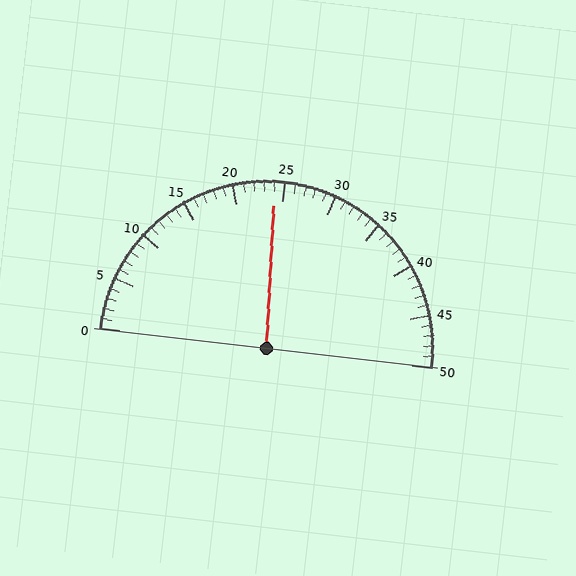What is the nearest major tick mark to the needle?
The nearest major tick mark is 25.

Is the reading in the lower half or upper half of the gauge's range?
The reading is in the lower half of the range (0 to 50).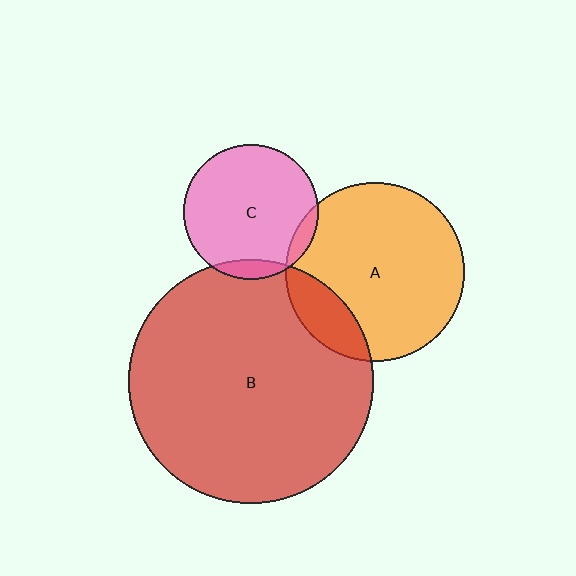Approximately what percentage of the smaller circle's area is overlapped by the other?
Approximately 15%.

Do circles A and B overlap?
Yes.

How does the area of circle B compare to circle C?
Approximately 3.3 times.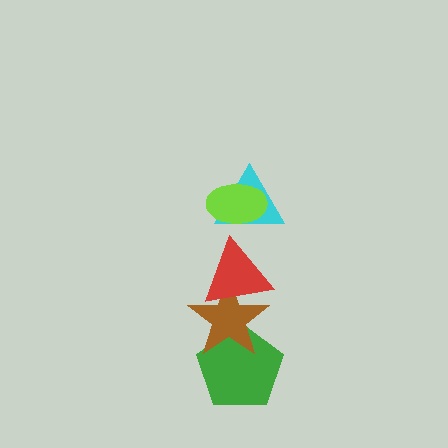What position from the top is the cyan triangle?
The cyan triangle is 2nd from the top.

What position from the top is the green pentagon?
The green pentagon is 5th from the top.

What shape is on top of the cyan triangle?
The lime ellipse is on top of the cyan triangle.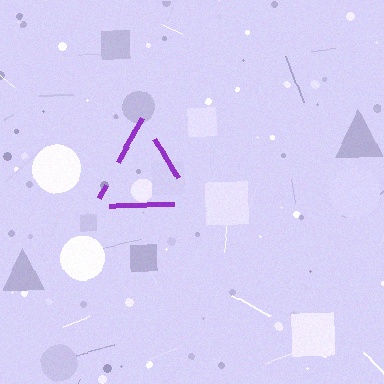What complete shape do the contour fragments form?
The contour fragments form a triangle.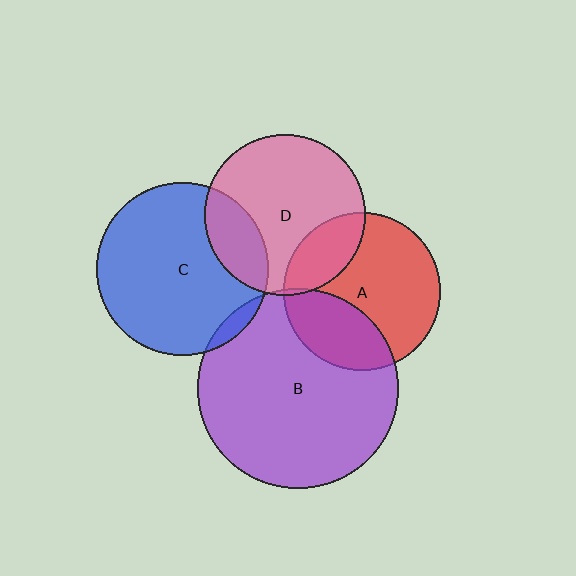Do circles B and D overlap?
Yes.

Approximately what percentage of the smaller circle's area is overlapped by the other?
Approximately 5%.